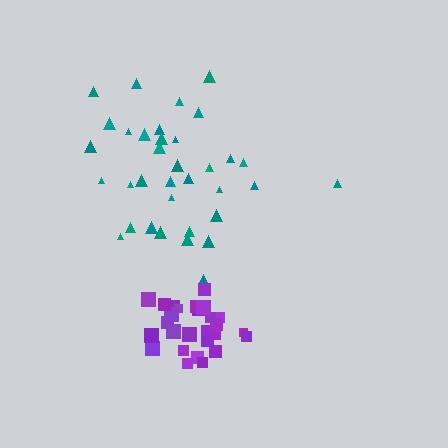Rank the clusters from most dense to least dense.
purple, teal.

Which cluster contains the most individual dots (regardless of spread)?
Teal (35).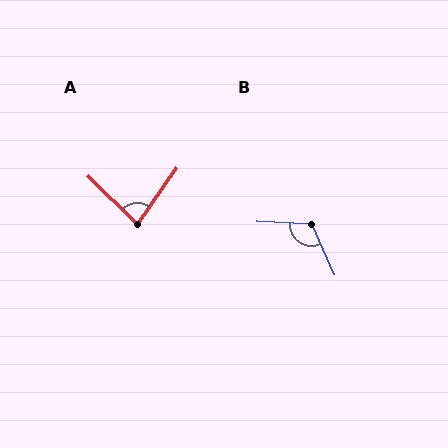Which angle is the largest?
B, at approximately 117 degrees.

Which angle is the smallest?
A, at approximately 80 degrees.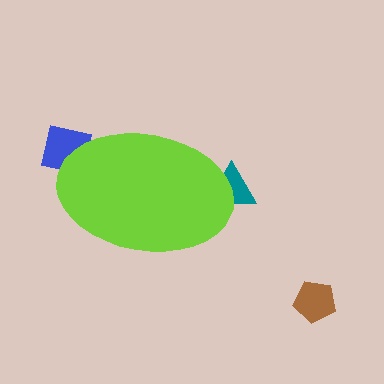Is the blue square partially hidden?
Yes, the blue square is partially hidden behind the lime ellipse.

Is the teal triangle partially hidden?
Yes, the teal triangle is partially hidden behind the lime ellipse.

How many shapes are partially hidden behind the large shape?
2 shapes are partially hidden.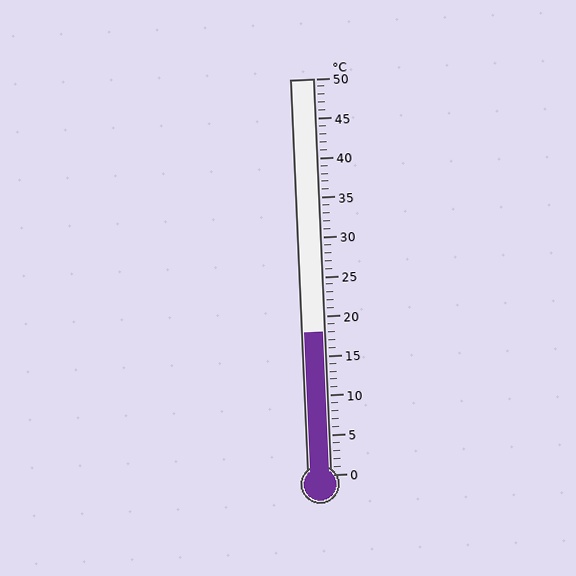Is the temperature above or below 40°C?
The temperature is below 40°C.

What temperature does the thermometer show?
The thermometer shows approximately 18°C.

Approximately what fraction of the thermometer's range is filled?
The thermometer is filled to approximately 35% of its range.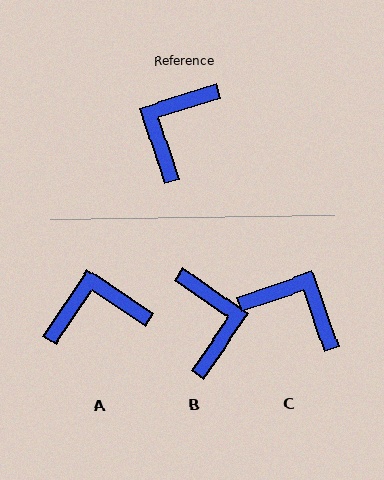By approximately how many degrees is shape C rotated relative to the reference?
Approximately 89 degrees clockwise.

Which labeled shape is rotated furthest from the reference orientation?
B, about 142 degrees away.